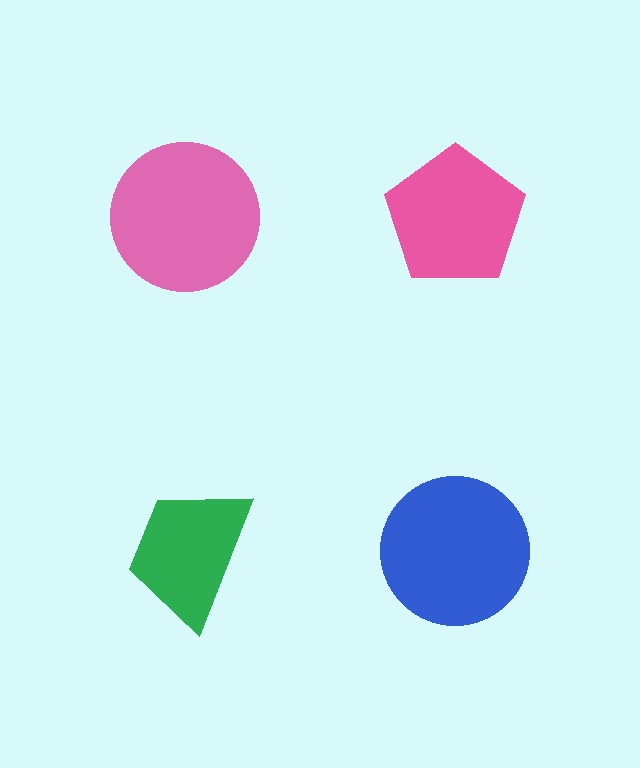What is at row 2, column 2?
A blue circle.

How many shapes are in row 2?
2 shapes.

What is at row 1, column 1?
A pink circle.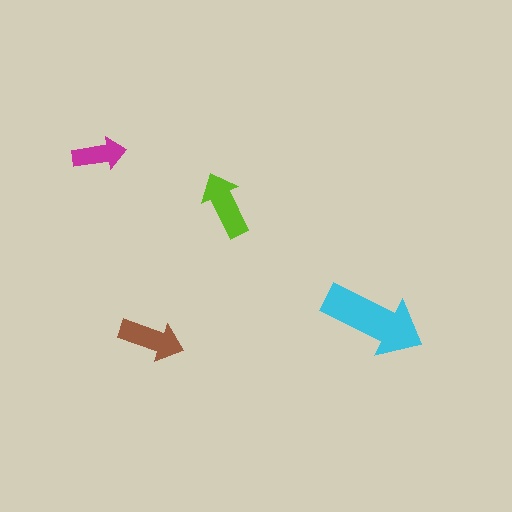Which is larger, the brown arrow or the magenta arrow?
The brown one.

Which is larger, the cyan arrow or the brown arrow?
The cyan one.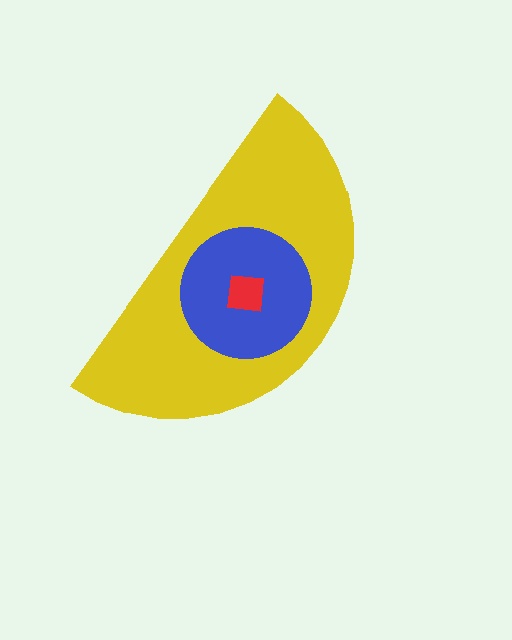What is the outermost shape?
The yellow semicircle.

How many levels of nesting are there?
3.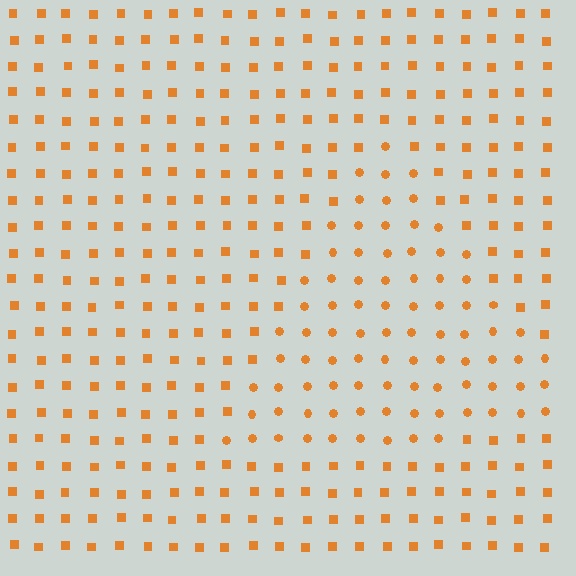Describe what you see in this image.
The image is filled with small orange elements arranged in a uniform grid. A triangle-shaped region contains circles, while the surrounding area contains squares. The boundary is defined purely by the change in element shape.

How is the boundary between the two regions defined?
The boundary is defined by a change in element shape: circles inside vs. squares outside. All elements share the same color and spacing.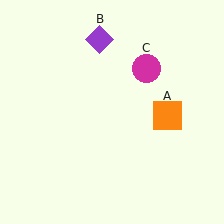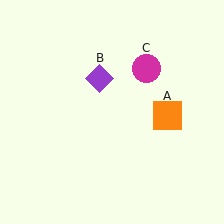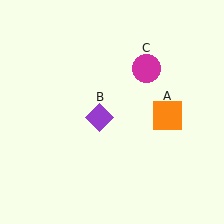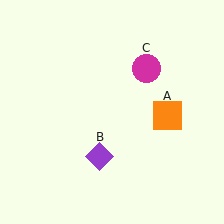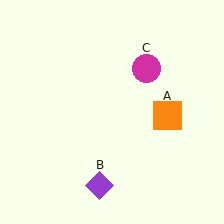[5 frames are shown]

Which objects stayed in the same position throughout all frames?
Orange square (object A) and magenta circle (object C) remained stationary.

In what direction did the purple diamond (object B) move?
The purple diamond (object B) moved down.